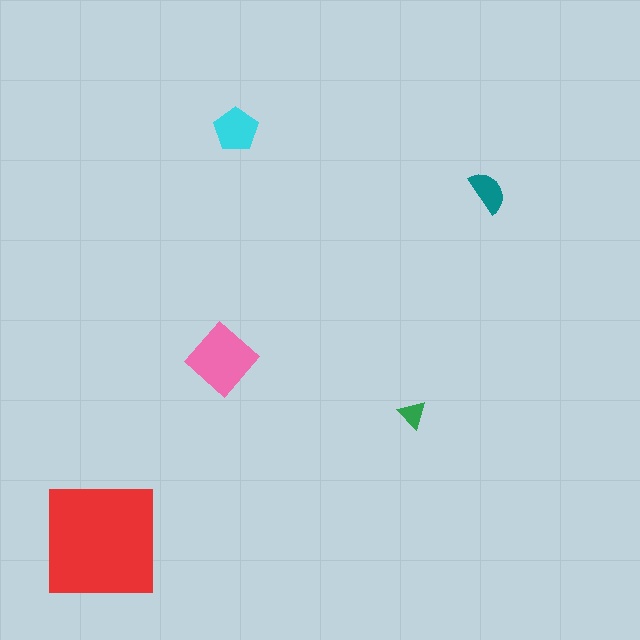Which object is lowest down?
The red square is bottommost.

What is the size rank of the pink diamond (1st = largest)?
2nd.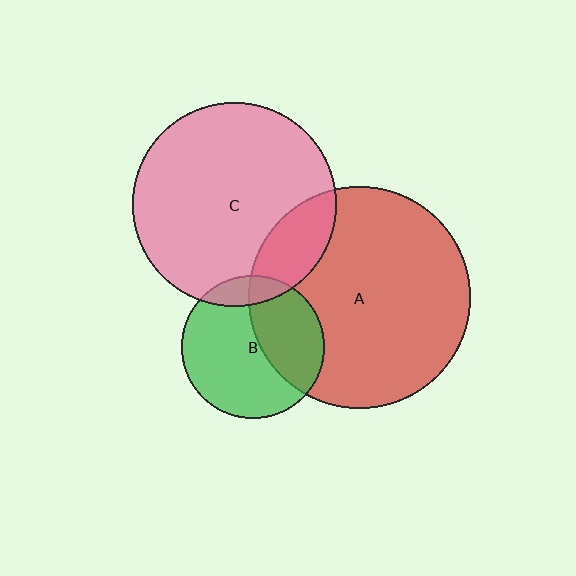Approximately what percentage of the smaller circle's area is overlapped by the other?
Approximately 10%.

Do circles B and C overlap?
Yes.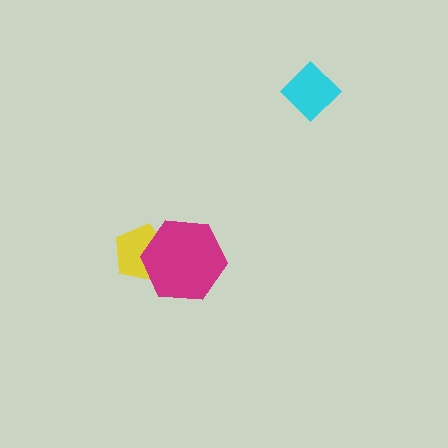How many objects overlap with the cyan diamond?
0 objects overlap with the cyan diamond.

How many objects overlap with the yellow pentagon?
1 object overlaps with the yellow pentagon.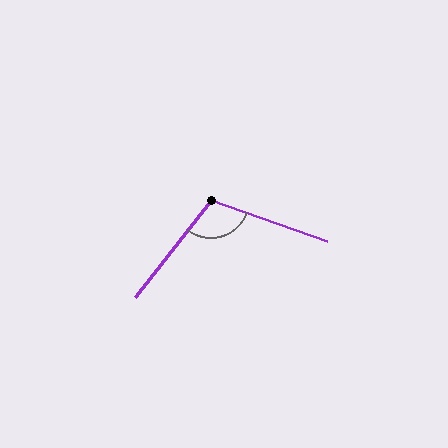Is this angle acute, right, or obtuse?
It is obtuse.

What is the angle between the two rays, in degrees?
Approximately 108 degrees.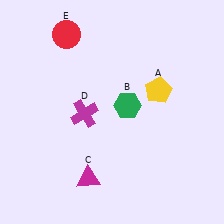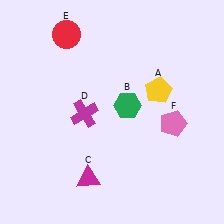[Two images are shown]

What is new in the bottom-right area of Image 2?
A pink pentagon (F) was added in the bottom-right area of Image 2.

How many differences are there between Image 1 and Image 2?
There is 1 difference between the two images.